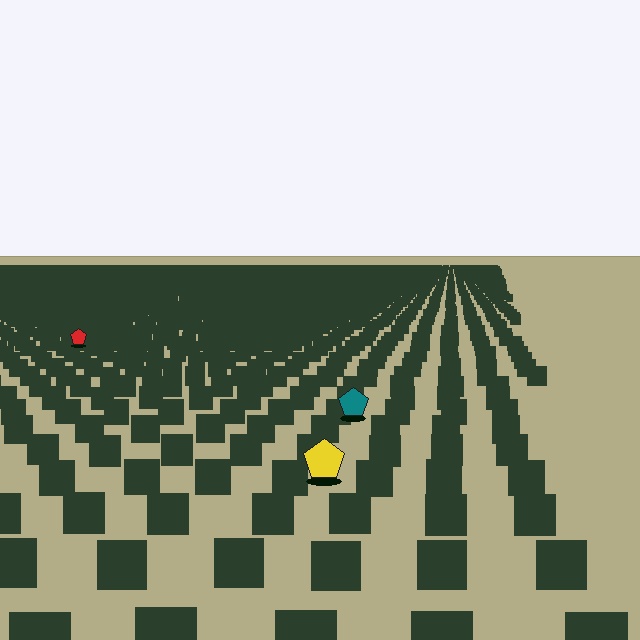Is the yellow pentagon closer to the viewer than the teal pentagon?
Yes. The yellow pentagon is closer — you can tell from the texture gradient: the ground texture is coarser near it.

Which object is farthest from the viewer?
The red pentagon is farthest from the viewer. It appears smaller and the ground texture around it is denser.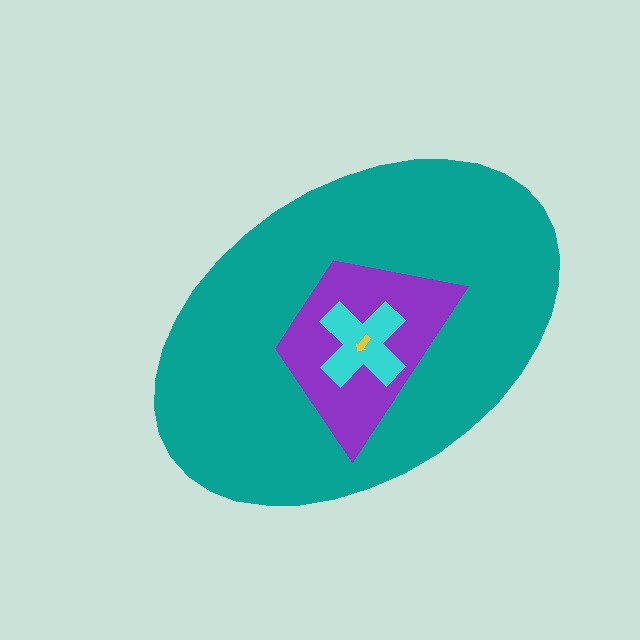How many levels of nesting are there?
4.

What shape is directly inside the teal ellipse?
The purple trapezoid.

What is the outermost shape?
The teal ellipse.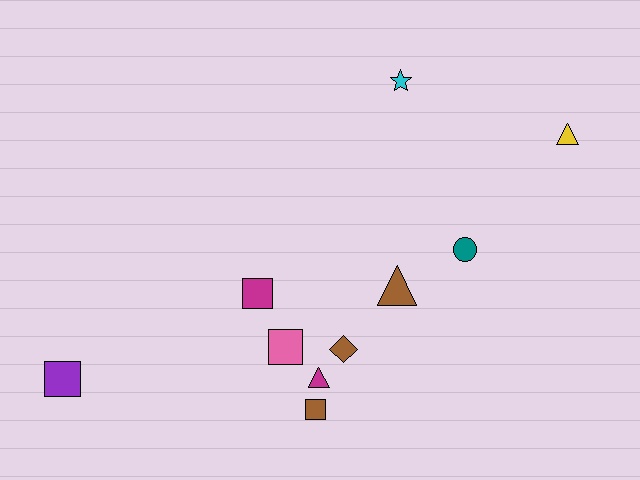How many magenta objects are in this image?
There are 2 magenta objects.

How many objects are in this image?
There are 10 objects.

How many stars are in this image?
There is 1 star.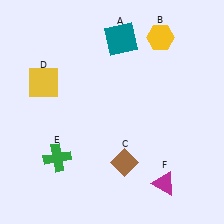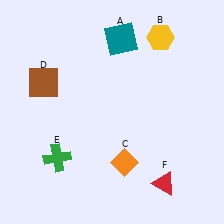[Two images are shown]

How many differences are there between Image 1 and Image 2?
There are 3 differences between the two images.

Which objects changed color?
C changed from brown to orange. D changed from yellow to brown. F changed from magenta to red.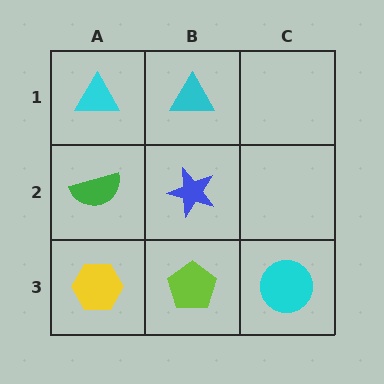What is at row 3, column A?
A yellow hexagon.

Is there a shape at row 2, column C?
No, that cell is empty.